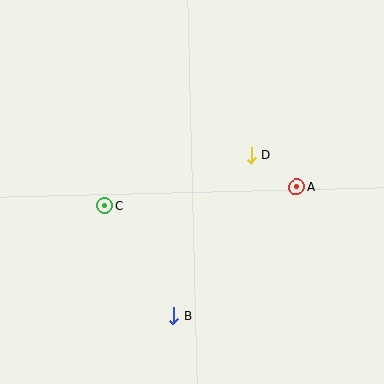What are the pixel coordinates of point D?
Point D is at (251, 156).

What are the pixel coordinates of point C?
Point C is at (105, 206).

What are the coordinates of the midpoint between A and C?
The midpoint between A and C is at (201, 197).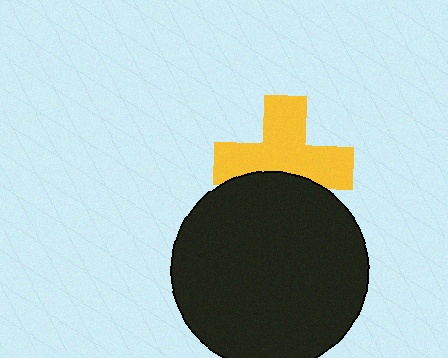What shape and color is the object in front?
The object in front is a black circle.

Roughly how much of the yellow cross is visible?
Most of it is visible (roughly 68%).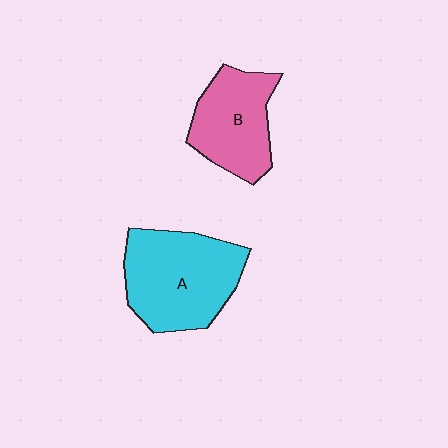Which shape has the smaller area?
Shape B (pink).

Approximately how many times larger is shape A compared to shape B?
Approximately 1.4 times.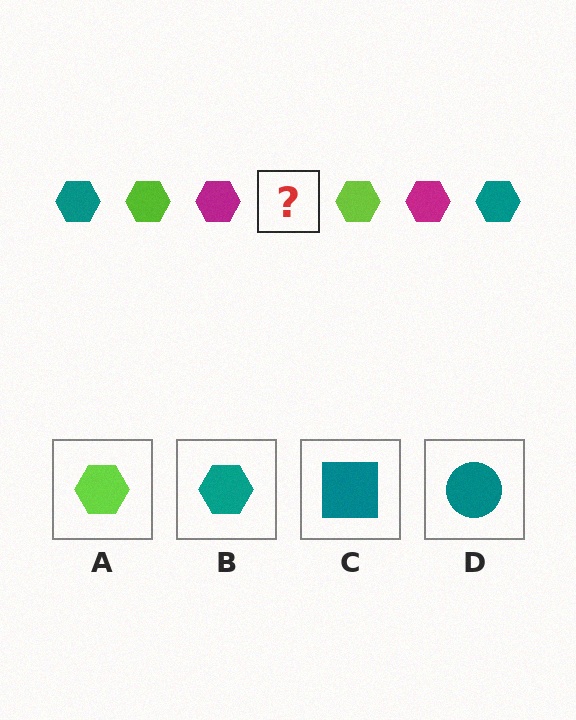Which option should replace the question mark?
Option B.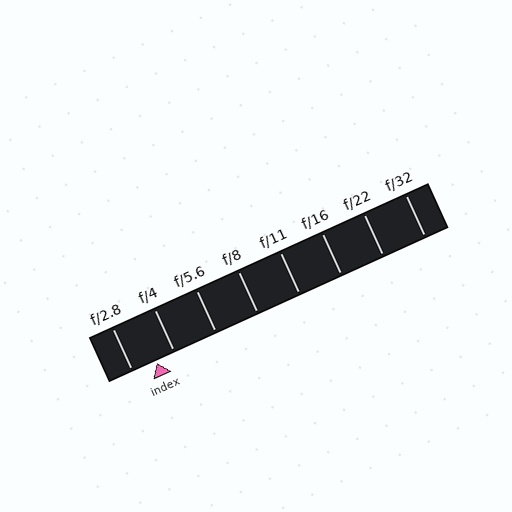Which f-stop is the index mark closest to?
The index mark is closest to f/4.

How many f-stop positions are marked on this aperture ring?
There are 8 f-stop positions marked.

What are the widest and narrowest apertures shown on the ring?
The widest aperture shown is f/2.8 and the narrowest is f/32.